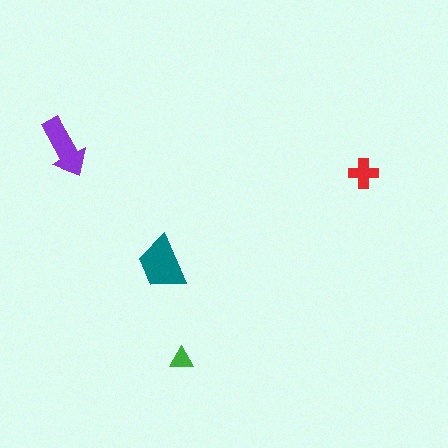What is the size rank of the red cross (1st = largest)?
3rd.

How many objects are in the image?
There are 4 objects in the image.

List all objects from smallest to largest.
The green triangle, the red cross, the purple arrow, the teal trapezoid.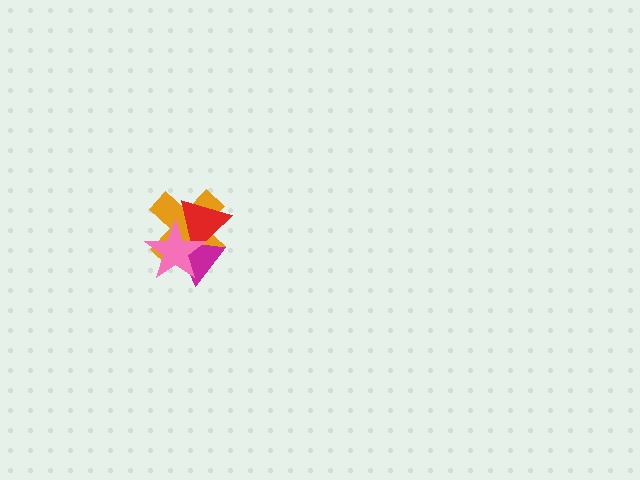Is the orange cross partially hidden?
Yes, it is partially covered by another shape.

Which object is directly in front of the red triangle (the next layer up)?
The magenta triangle is directly in front of the red triangle.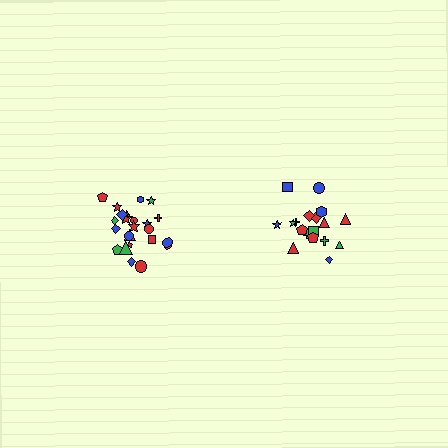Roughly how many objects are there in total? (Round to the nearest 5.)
Roughly 45 objects in total.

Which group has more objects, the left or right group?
The left group.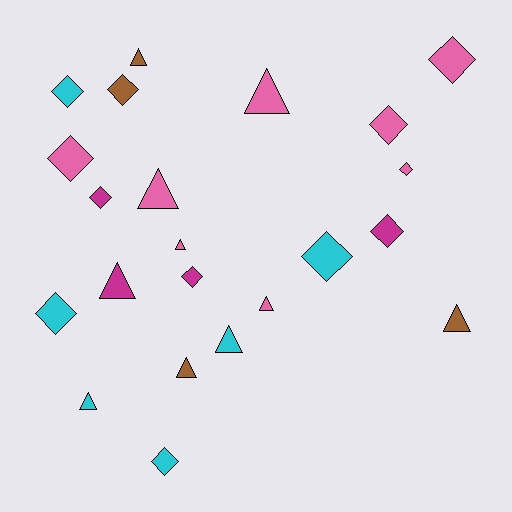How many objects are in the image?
There are 22 objects.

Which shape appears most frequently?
Diamond, with 12 objects.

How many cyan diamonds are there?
There are 4 cyan diamonds.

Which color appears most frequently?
Pink, with 8 objects.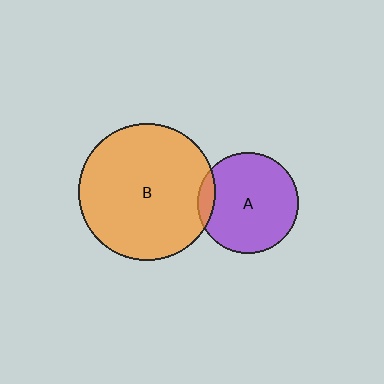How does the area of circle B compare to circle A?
Approximately 1.8 times.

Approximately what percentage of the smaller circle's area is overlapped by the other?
Approximately 10%.